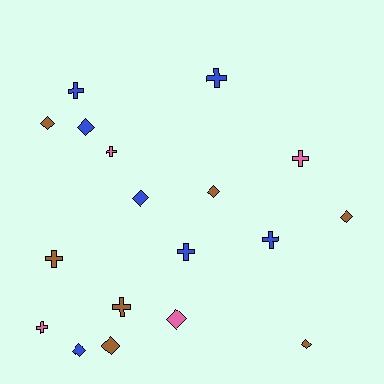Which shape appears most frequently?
Diamond, with 9 objects.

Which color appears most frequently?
Blue, with 7 objects.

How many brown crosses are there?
There are 2 brown crosses.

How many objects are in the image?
There are 18 objects.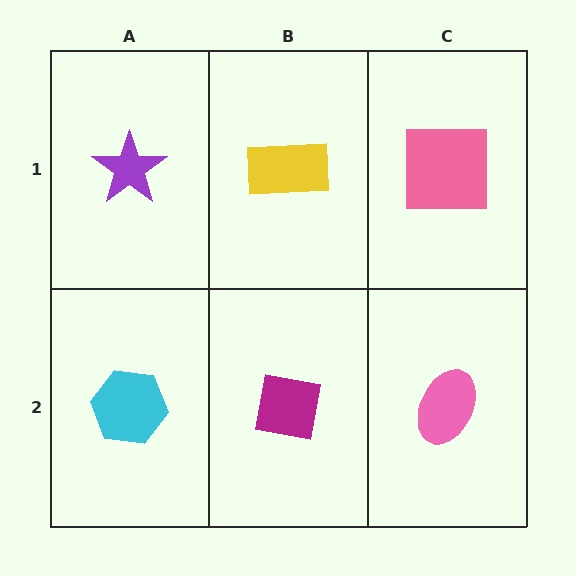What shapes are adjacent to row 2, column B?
A yellow rectangle (row 1, column B), a cyan hexagon (row 2, column A), a pink ellipse (row 2, column C).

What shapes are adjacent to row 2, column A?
A purple star (row 1, column A), a magenta square (row 2, column B).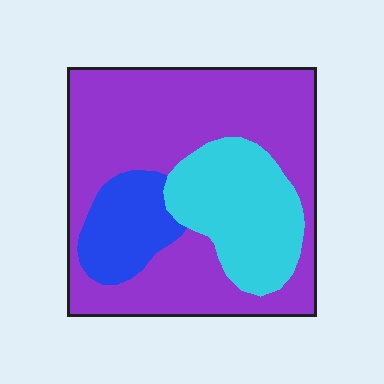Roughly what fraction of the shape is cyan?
Cyan covers around 25% of the shape.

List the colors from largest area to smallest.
From largest to smallest: purple, cyan, blue.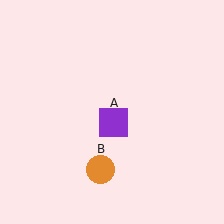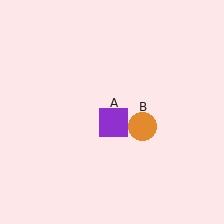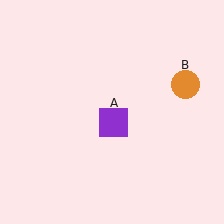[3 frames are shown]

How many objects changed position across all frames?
1 object changed position: orange circle (object B).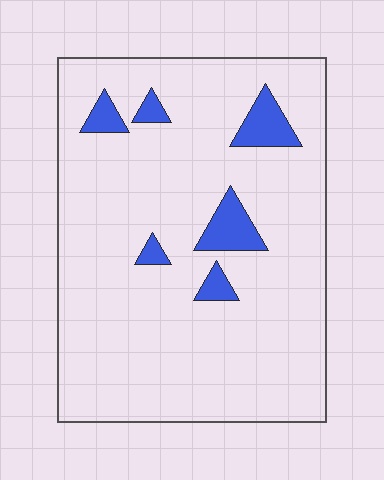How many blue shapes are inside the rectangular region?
6.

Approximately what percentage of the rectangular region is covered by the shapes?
Approximately 10%.